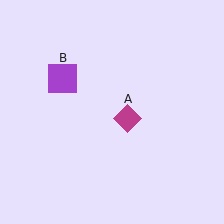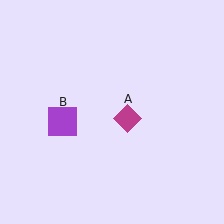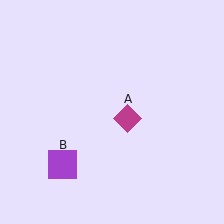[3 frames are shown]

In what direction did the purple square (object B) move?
The purple square (object B) moved down.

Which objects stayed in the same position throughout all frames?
Magenta diamond (object A) remained stationary.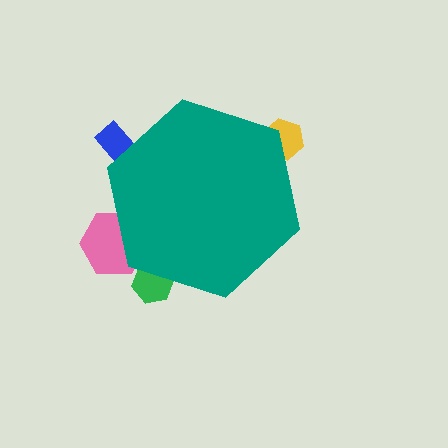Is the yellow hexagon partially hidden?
Yes, the yellow hexagon is partially hidden behind the teal hexagon.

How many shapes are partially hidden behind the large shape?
4 shapes are partially hidden.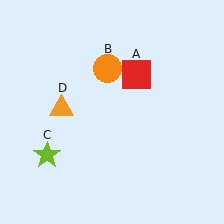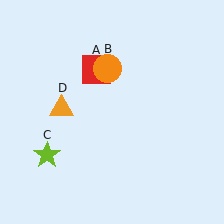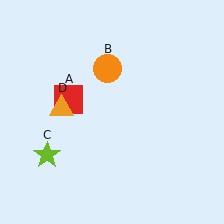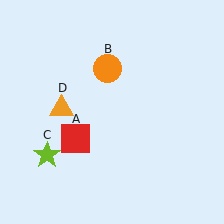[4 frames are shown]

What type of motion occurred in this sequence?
The red square (object A) rotated counterclockwise around the center of the scene.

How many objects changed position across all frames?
1 object changed position: red square (object A).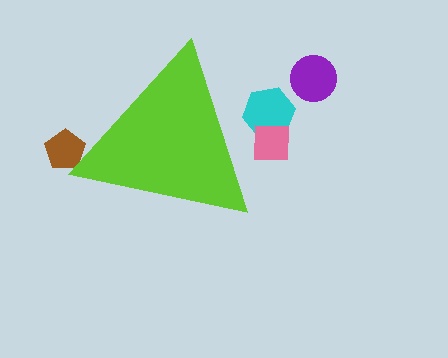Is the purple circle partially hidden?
No, the purple circle is fully visible.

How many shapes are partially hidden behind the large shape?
3 shapes are partially hidden.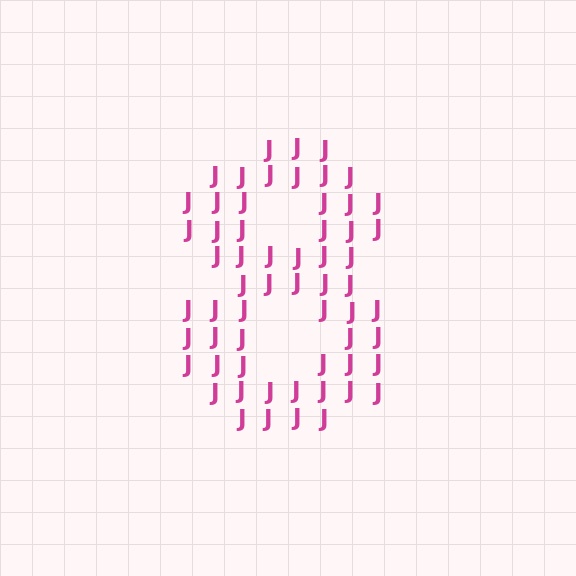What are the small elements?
The small elements are letter J's.